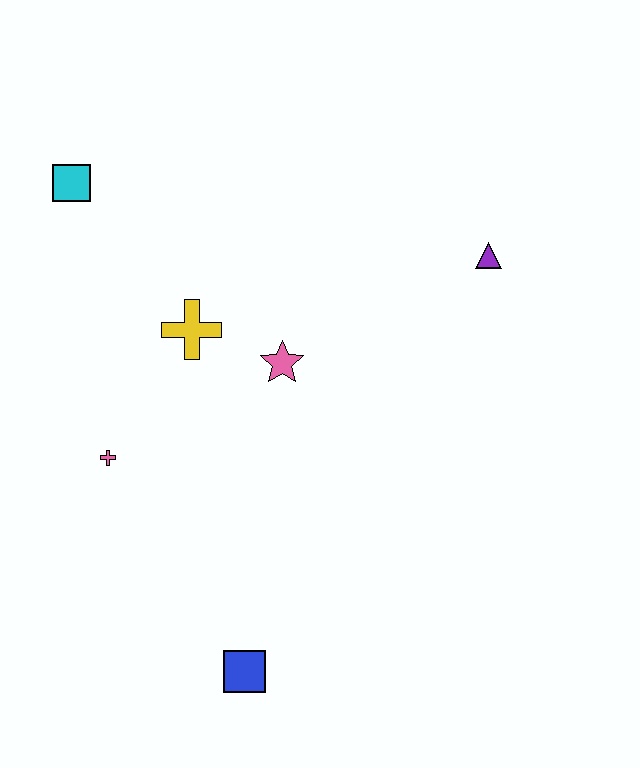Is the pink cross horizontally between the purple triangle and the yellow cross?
No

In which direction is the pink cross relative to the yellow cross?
The pink cross is below the yellow cross.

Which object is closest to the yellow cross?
The pink star is closest to the yellow cross.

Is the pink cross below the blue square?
No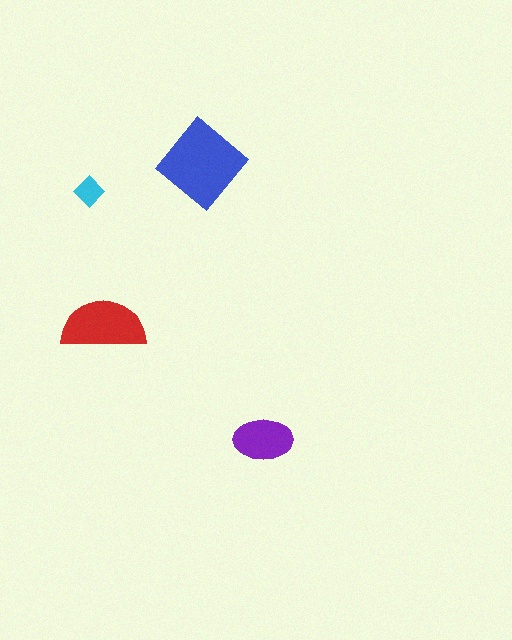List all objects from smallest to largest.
The cyan diamond, the purple ellipse, the red semicircle, the blue diamond.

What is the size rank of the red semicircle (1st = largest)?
2nd.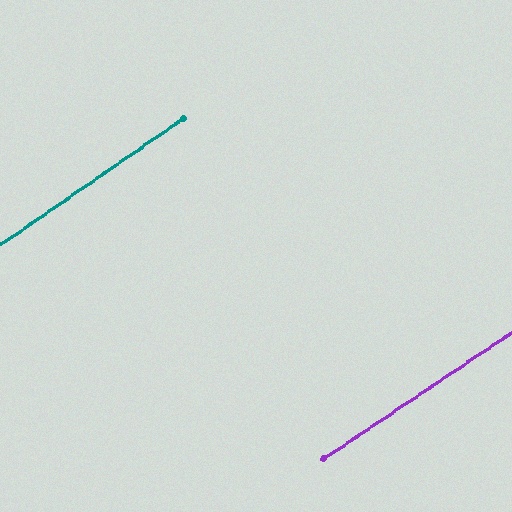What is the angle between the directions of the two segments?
Approximately 1 degree.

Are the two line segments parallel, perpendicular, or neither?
Parallel — their directions differ by only 0.7°.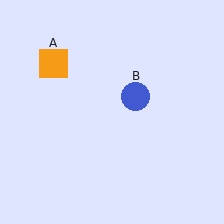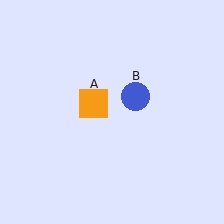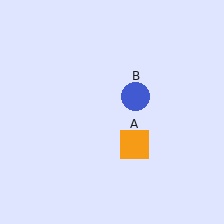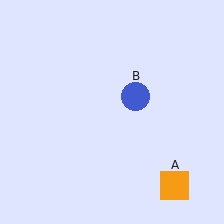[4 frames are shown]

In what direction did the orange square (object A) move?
The orange square (object A) moved down and to the right.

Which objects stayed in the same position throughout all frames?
Blue circle (object B) remained stationary.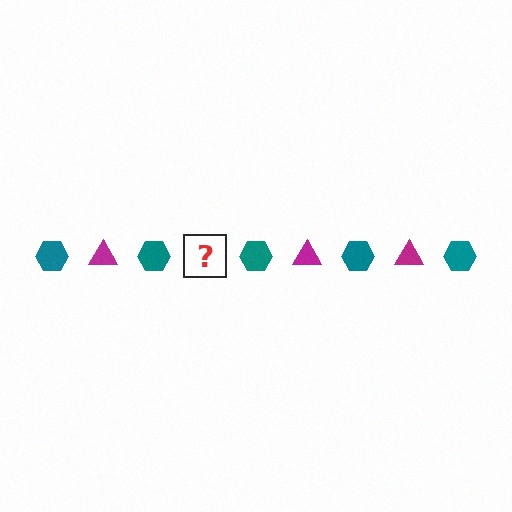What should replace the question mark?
The question mark should be replaced with a magenta triangle.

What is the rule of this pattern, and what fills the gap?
The rule is that the pattern alternates between teal hexagon and magenta triangle. The gap should be filled with a magenta triangle.